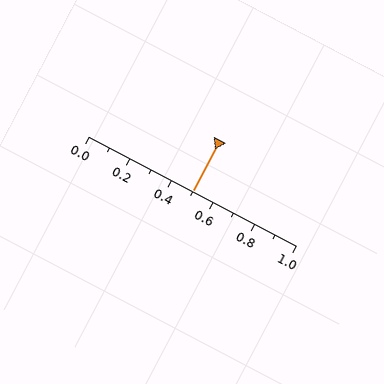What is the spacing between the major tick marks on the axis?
The major ticks are spaced 0.2 apart.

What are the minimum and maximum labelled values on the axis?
The axis runs from 0.0 to 1.0.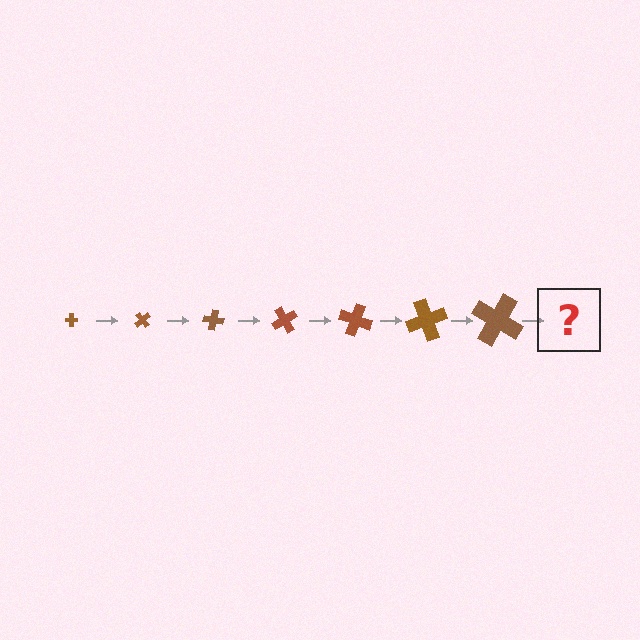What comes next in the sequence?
The next element should be a cross, larger than the previous one and rotated 350 degrees from the start.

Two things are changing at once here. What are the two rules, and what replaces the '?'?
The two rules are that the cross grows larger each step and it rotates 50 degrees each step. The '?' should be a cross, larger than the previous one and rotated 350 degrees from the start.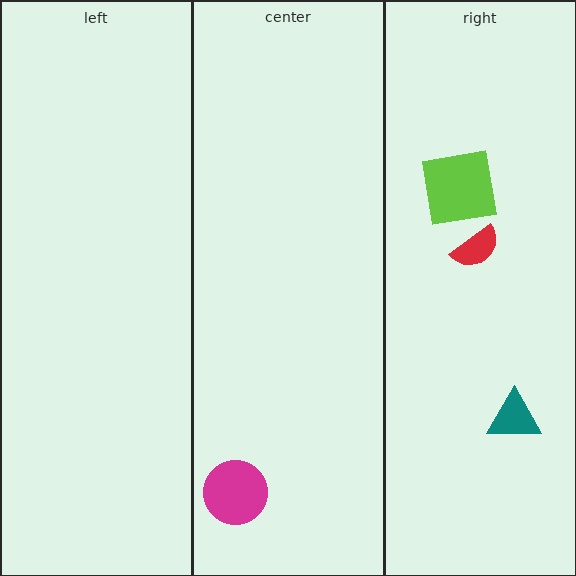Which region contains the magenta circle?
The center region.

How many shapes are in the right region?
3.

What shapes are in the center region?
The magenta circle.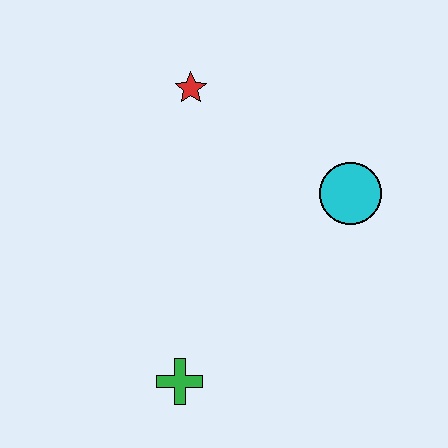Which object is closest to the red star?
The cyan circle is closest to the red star.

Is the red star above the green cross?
Yes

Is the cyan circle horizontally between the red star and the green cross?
No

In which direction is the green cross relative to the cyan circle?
The green cross is below the cyan circle.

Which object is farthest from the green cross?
The red star is farthest from the green cross.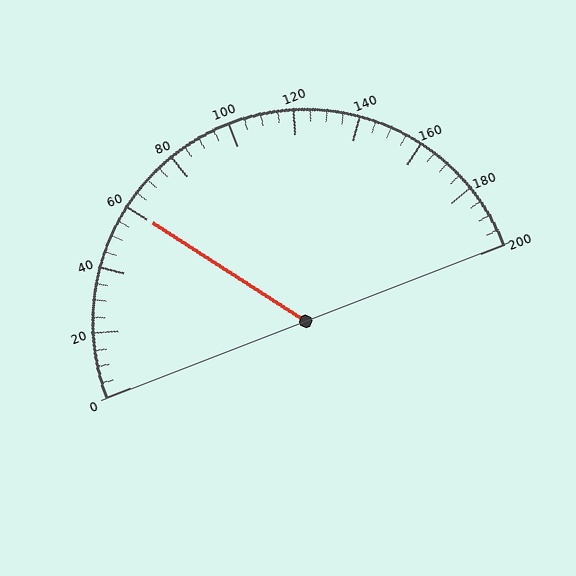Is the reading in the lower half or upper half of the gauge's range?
The reading is in the lower half of the range (0 to 200).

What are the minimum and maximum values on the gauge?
The gauge ranges from 0 to 200.